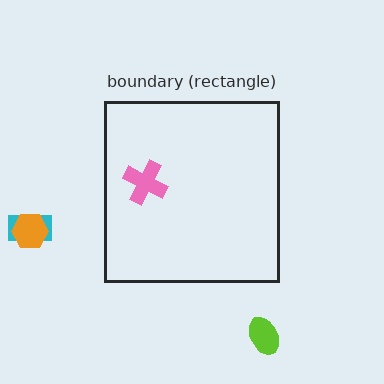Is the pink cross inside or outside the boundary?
Inside.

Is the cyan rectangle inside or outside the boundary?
Outside.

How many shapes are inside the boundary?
1 inside, 3 outside.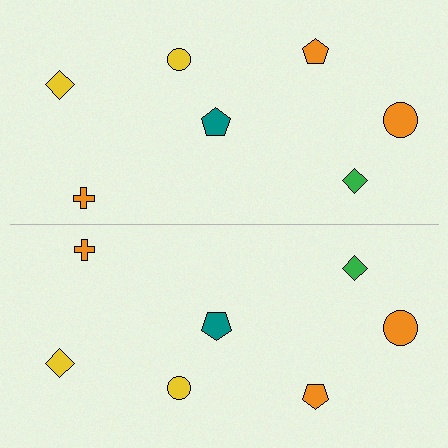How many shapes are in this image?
There are 14 shapes in this image.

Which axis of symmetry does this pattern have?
The pattern has a horizontal axis of symmetry running through the center of the image.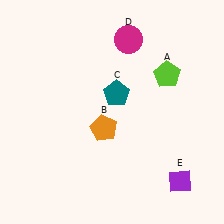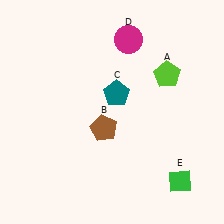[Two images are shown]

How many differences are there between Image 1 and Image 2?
There are 2 differences between the two images.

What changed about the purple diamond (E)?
In Image 1, E is purple. In Image 2, it changed to green.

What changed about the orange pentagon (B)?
In Image 1, B is orange. In Image 2, it changed to brown.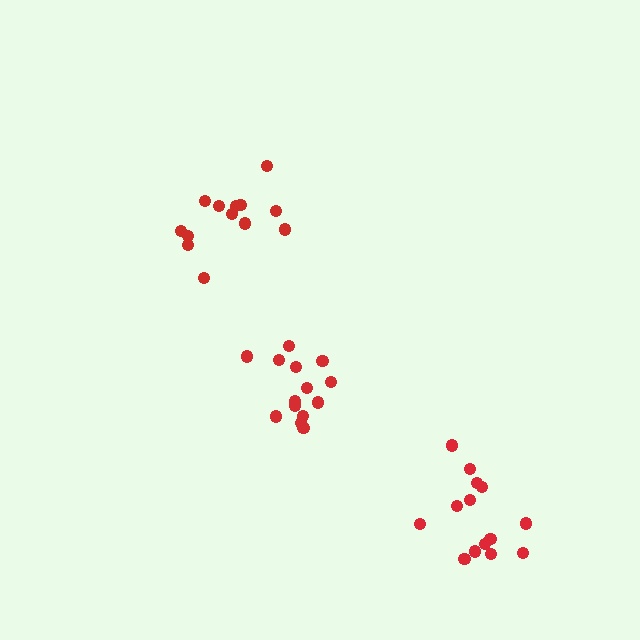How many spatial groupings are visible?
There are 3 spatial groupings.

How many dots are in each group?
Group 1: 14 dots, Group 2: 13 dots, Group 3: 14 dots (41 total).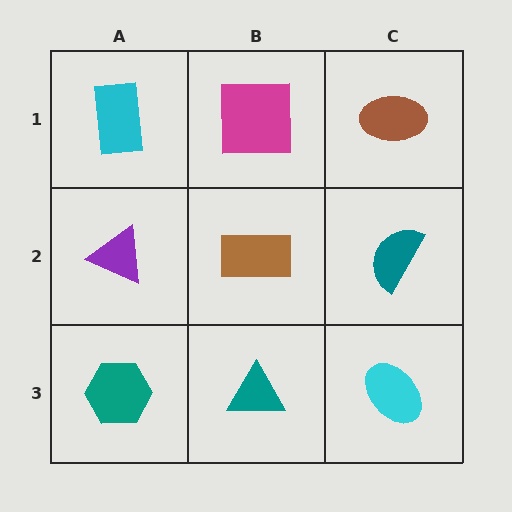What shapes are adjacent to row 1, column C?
A teal semicircle (row 2, column C), a magenta square (row 1, column B).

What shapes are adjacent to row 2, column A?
A cyan rectangle (row 1, column A), a teal hexagon (row 3, column A), a brown rectangle (row 2, column B).